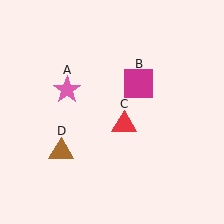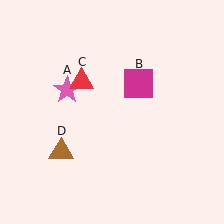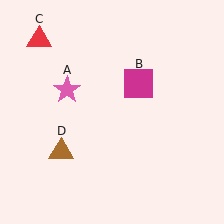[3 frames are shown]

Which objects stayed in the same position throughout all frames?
Pink star (object A) and magenta square (object B) and brown triangle (object D) remained stationary.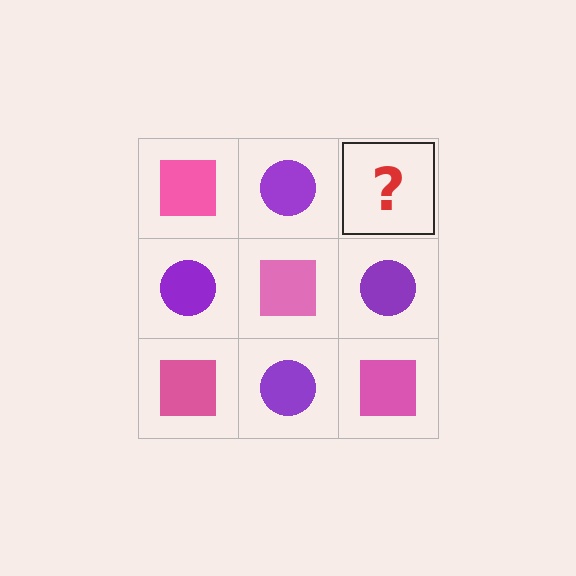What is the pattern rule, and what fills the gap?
The rule is that it alternates pink square and purple circle in a checkerboard pattern. The gap should be filled with a pink square.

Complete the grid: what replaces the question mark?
The question mark should be replaced with a pink square.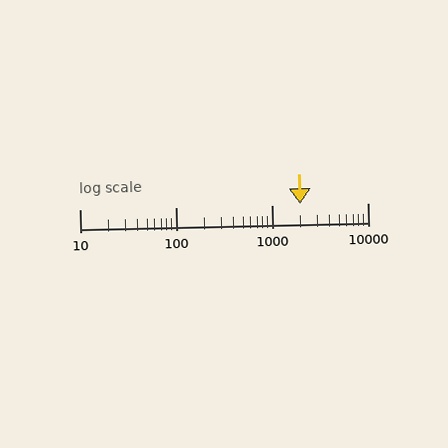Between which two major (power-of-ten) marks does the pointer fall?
The pointer is between 1000 and 10000.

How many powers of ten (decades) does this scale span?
The scale spans 3 decades, from 10 to 10000.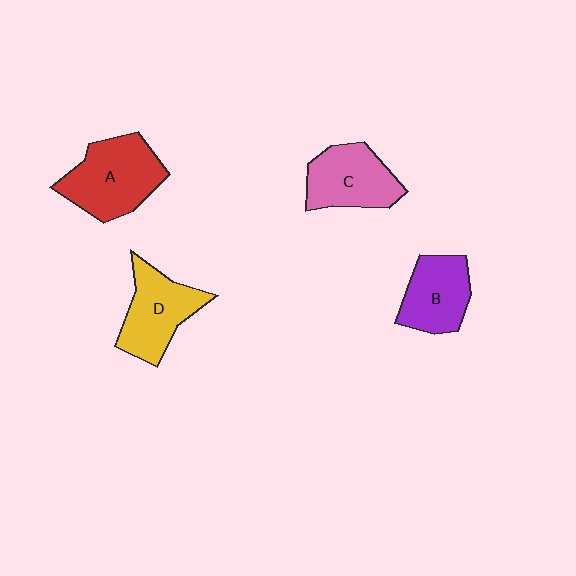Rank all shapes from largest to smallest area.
From largest to smallest: A (red), D (yellow), C (pink), B (purple).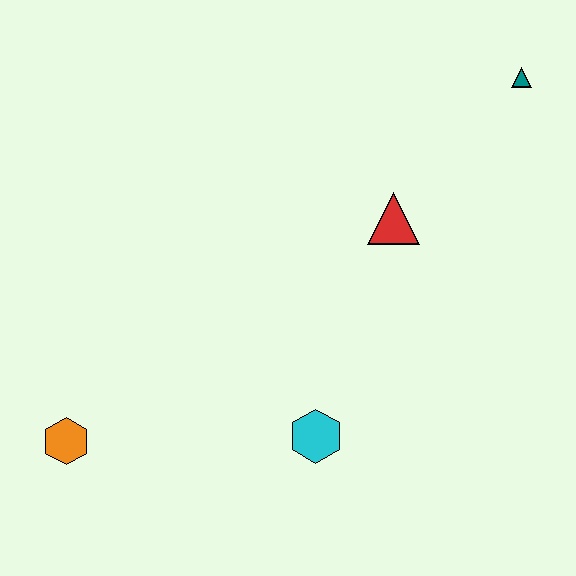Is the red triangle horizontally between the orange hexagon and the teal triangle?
Yes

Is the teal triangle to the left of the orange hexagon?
No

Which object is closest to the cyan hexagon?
The red triangle is closest to the cyan hexagon.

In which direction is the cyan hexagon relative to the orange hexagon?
The cyan hexagon is to the right of the orange hexagon.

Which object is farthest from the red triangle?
The orange hexagon is farthest from the red triangle.